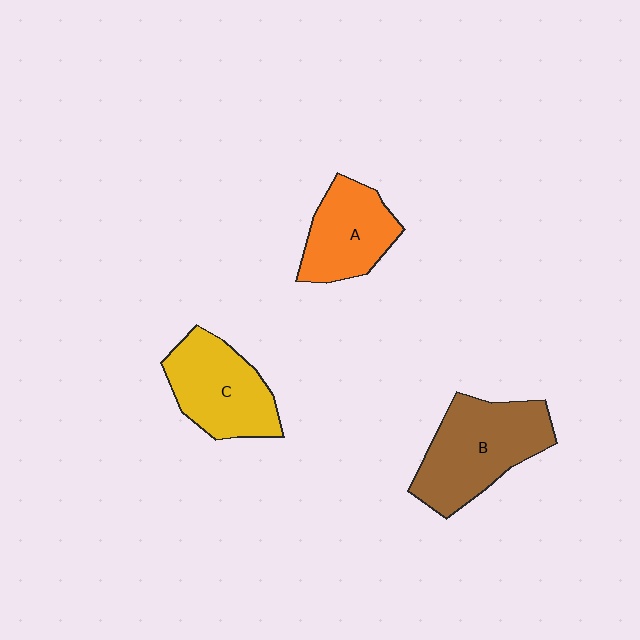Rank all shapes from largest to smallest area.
From largest to smallest: B (brown), C (yellow), A (orange).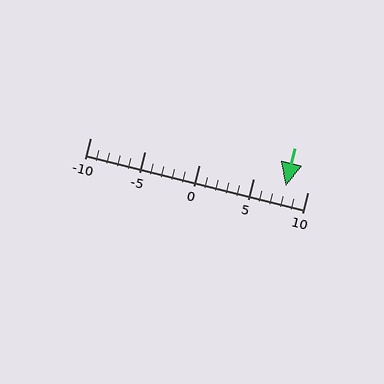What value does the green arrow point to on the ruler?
The green arrow points to approximately 8.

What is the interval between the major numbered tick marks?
The major tick marks are spaced 5 units apart.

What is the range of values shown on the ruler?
The ruler shows values from -10 to 10.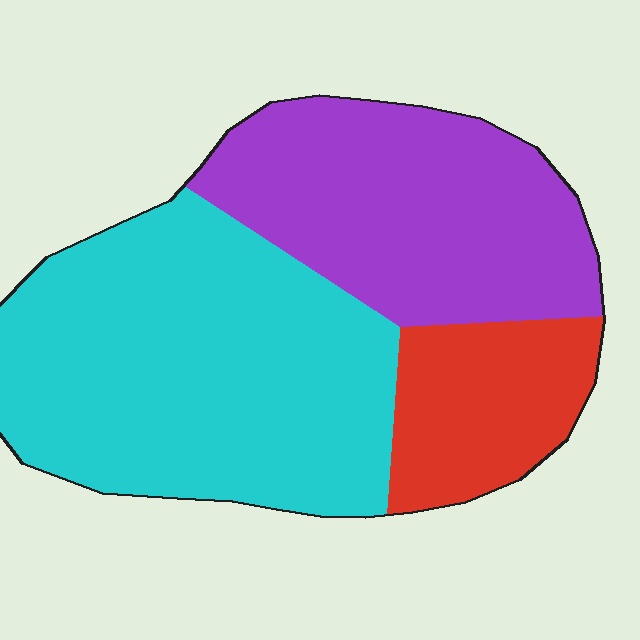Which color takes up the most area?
Cyan, at roughly 50%.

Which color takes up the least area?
Red, at roughly 15%.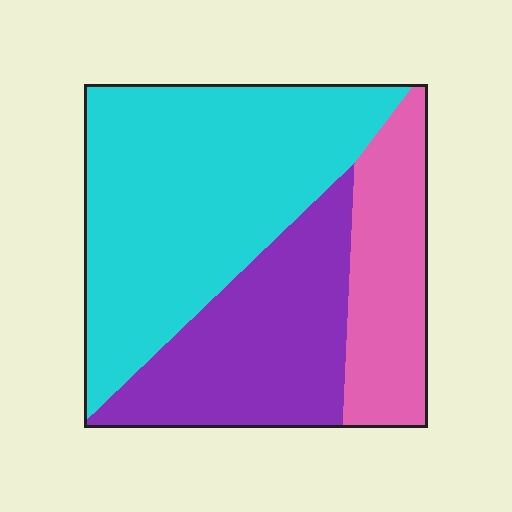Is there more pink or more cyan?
Cyan.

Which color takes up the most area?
Cyan, at roughly 50%.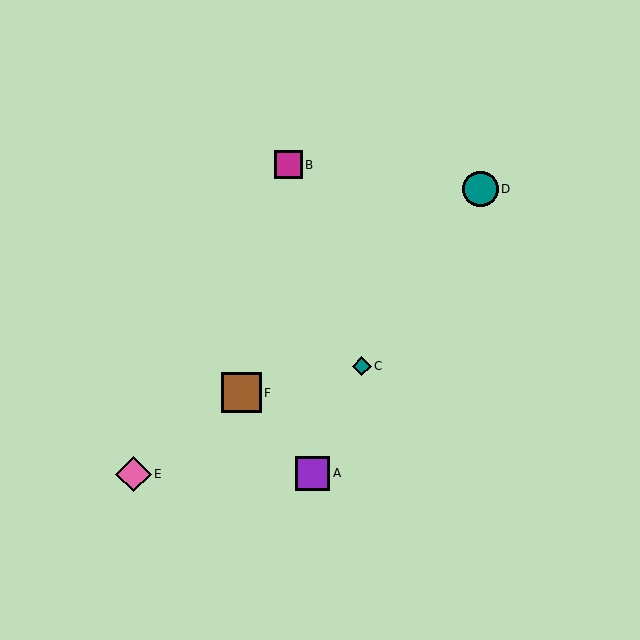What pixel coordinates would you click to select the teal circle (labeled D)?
Click at (480, 189) to select the teal circle D.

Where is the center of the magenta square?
The center of the magenta square is at (288, 165).